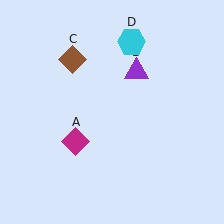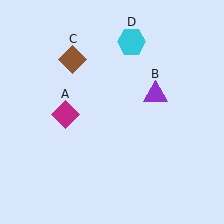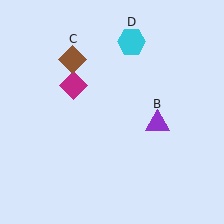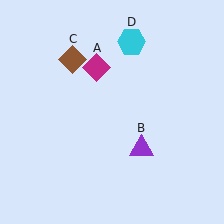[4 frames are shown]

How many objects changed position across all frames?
2 objects changed position: magenta diamond (object A), purple triangle (object B).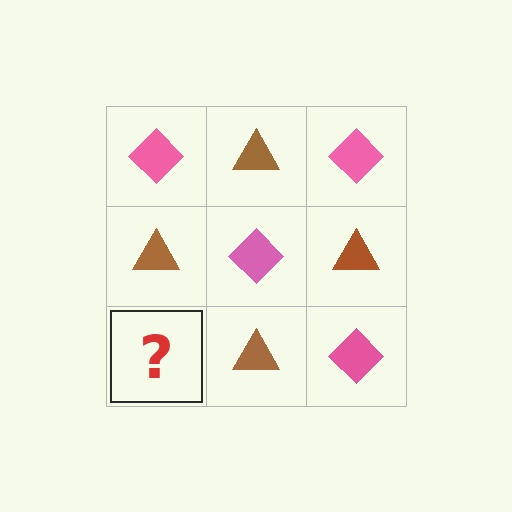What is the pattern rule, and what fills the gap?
The rule is that it alternates pink diamond and brown triangle in a checkerboard pattern. The gap should be filled with a pink diamond.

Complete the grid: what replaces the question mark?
The question mark should be replaced with a pink diamond.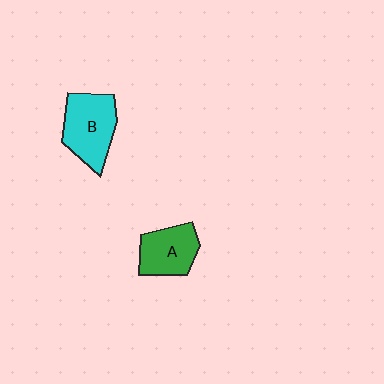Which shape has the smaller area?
Shape A (green).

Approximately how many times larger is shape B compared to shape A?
Approximately 1.3 times.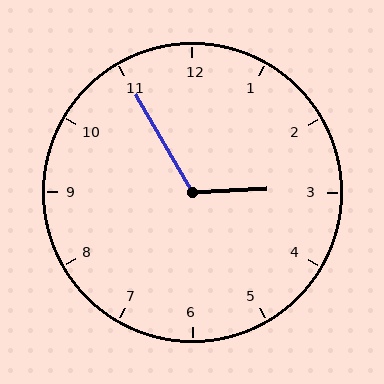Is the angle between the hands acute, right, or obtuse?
It is obtuse.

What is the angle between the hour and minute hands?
Approximately 118 degrees.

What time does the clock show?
2:55.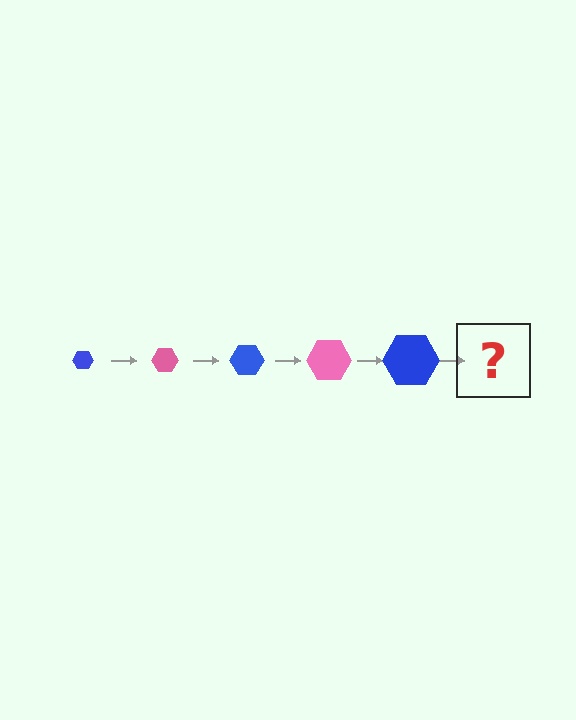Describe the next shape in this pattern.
It should be a pink hexagon, larger than the previous one.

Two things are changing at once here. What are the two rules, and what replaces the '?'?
The two rules are that the hexagon grows larger each step and the color cycles through blue and pink. The '?' should be a pink hexagon, larger than the previous one.